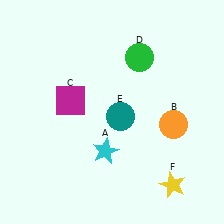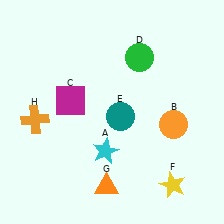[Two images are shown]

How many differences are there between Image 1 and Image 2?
There are 2 differences between the two images.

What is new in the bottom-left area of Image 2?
An orange cross (H) was added in the bottom-left area of Image 2.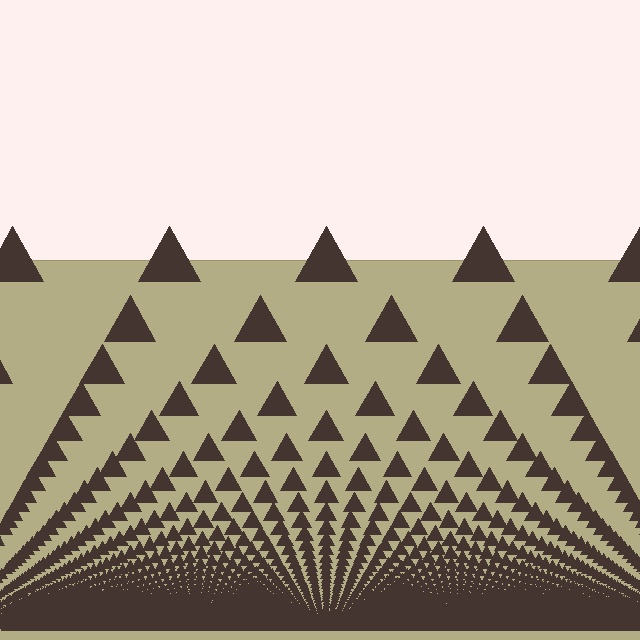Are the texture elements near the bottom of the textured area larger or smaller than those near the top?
Smaller. The gradient is inverted — elements near the bottom are smaller and denser.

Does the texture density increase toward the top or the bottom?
Density increases toward the bottom.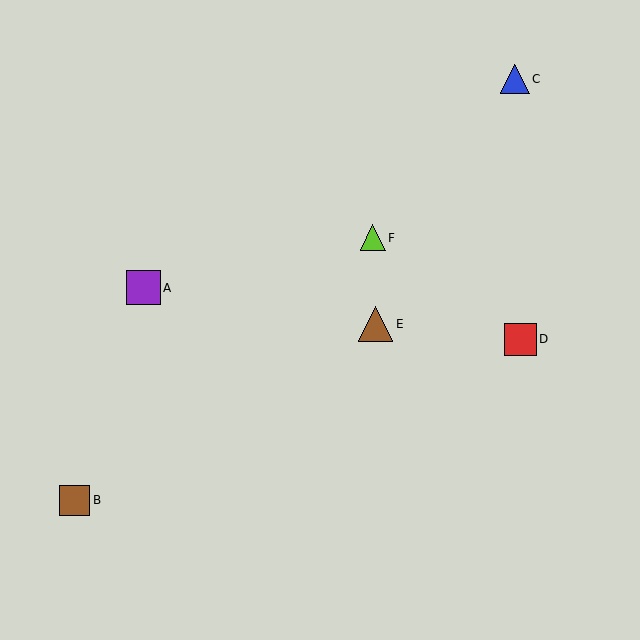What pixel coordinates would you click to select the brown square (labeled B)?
Click at (75, 500) to select the brown square B.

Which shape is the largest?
The brown triangle (labeled E) is the largest.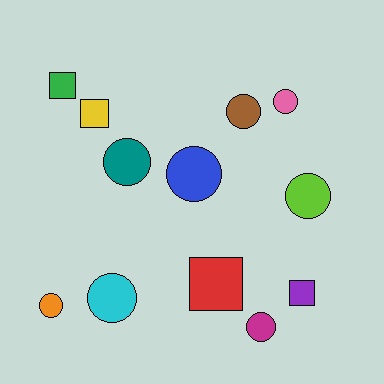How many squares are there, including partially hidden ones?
There are 4 squares.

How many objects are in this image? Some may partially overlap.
There are 12 objects.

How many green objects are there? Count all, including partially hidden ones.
There is 1 green object.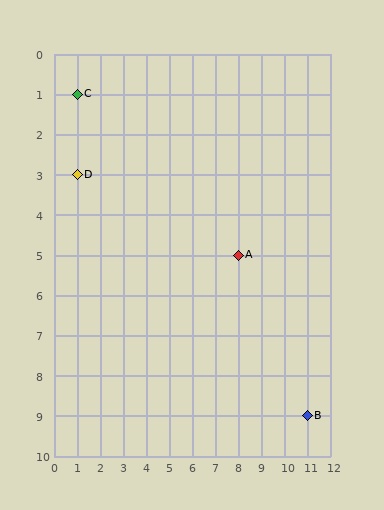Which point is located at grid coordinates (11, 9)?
Point B is at (11, 9).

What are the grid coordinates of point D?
Point D is at grid coordinates (1, 3).